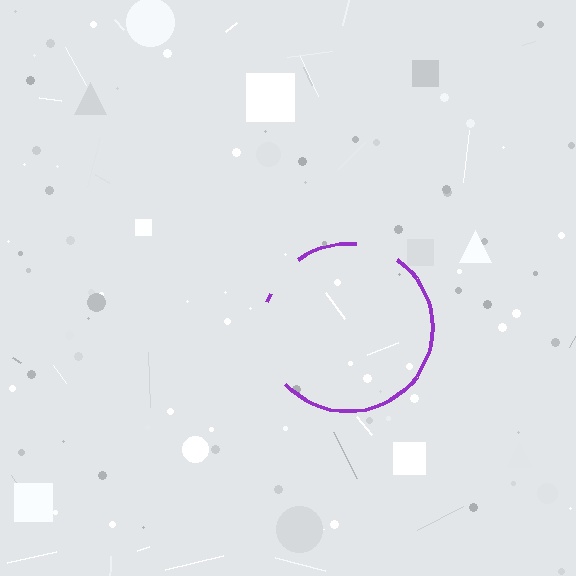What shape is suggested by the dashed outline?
The dashed outline suggests a circle.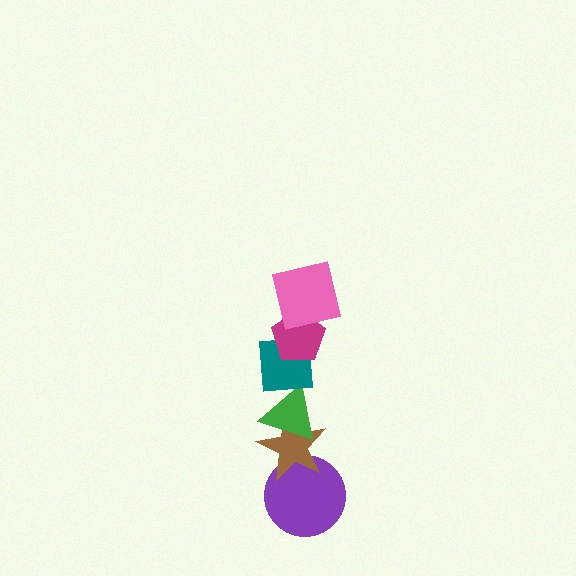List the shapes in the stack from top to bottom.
From top to bottom: the pink square, the magenta pentagon, the teal square, the green triangle, the brown star, the purple circle.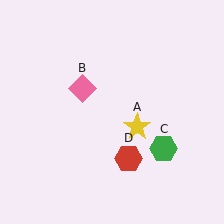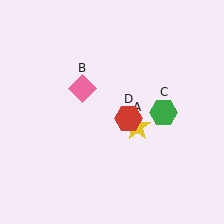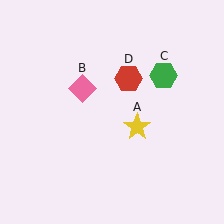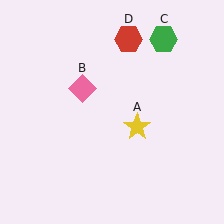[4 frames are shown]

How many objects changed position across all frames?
2 objects changed position: green hexagon (object C), red hexagon (object D).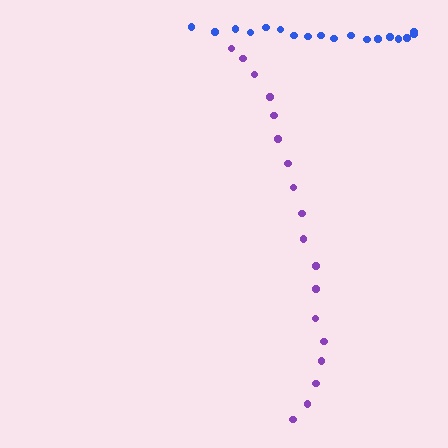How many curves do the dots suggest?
There are 2 distinct paths.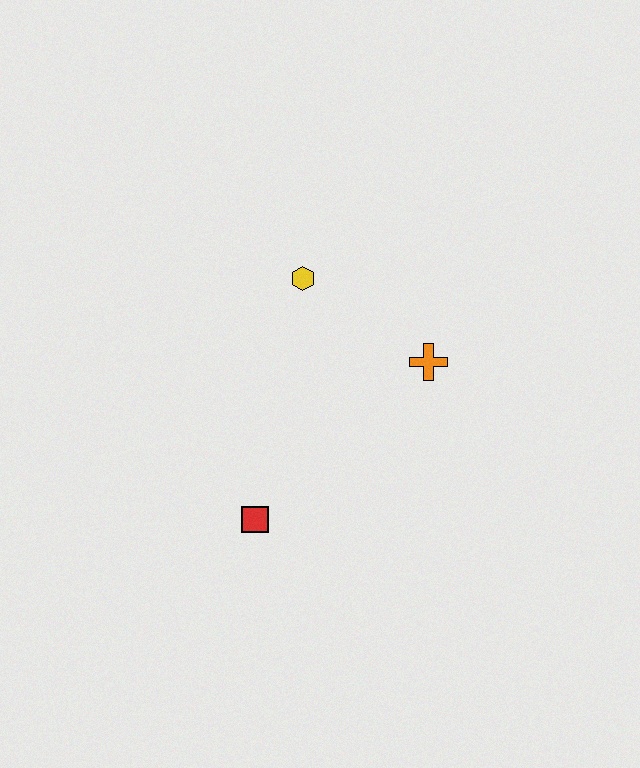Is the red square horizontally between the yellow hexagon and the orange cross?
No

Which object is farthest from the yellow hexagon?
The red square is farthest from the yellow hexagon.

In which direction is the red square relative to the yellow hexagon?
The red square is below the yellow hexagon.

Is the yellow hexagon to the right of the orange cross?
No